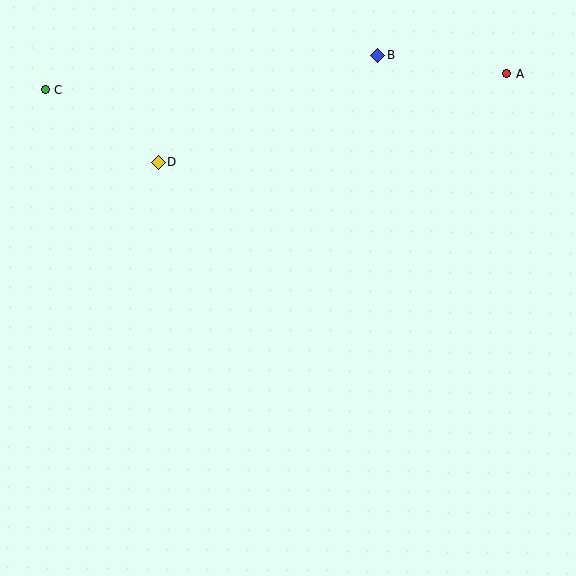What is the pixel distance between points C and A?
The distance between C and A is 462 pixels.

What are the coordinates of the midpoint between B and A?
The midpoint between B and A is at (442, 65).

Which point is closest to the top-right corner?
Point A is closest to the top-right corner.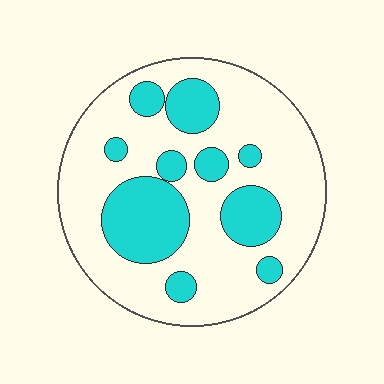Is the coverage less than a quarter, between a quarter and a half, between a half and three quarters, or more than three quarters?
Between a quarter and a half.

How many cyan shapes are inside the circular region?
10.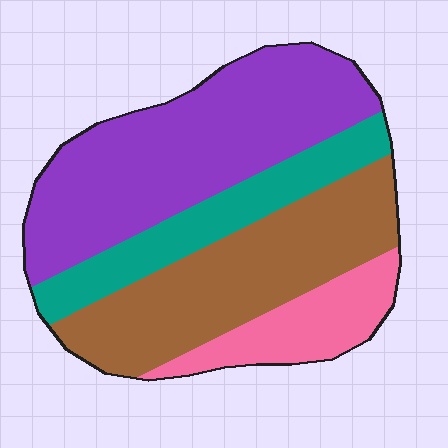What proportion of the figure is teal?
Teal covers about 15% of the figure.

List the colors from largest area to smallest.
From largest to smallest: purple, brown, teal, pink.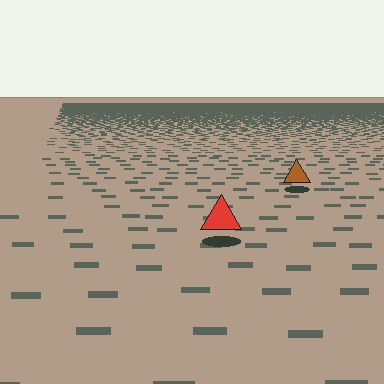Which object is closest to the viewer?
The red triangle is closest. The texture marks near it are larger and more spread out.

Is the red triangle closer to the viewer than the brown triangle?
Yes. The red triangle is closer — you can tell from the texture gradient: the ground texture is coarser near it.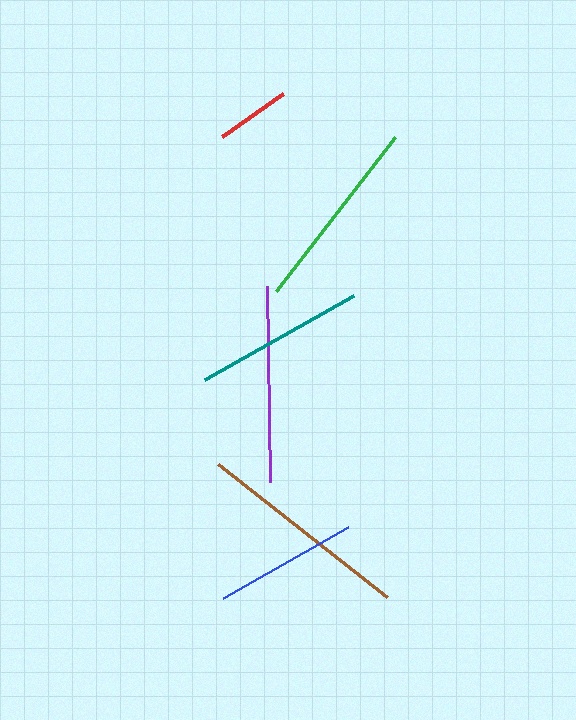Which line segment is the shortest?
The red line is the shortest at approximately 74 pixels.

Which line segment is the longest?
The brown line is the longest at approximately 215 pixels.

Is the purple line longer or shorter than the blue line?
The purple line is longer than the blue line.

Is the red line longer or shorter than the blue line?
The blue line is longer than the red line.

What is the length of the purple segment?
The purple segment is approximately 196 pixels long.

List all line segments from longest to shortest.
From longest to shortest: brown, purple, green, teal, blue, red.